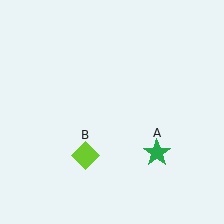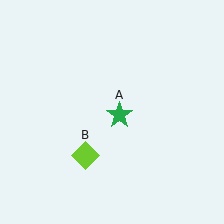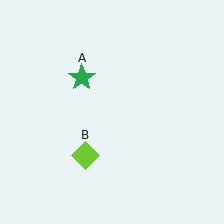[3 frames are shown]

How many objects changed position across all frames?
1 object changed position: green star (object A).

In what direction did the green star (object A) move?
The green star (object A) moved up and to the left.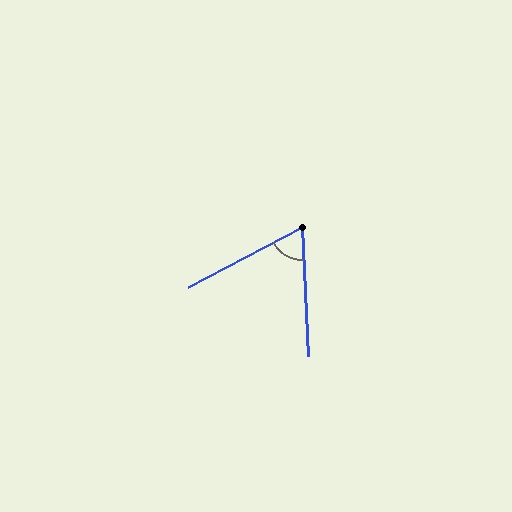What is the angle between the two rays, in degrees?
Approximately 65 degrees.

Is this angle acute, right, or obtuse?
It is acute.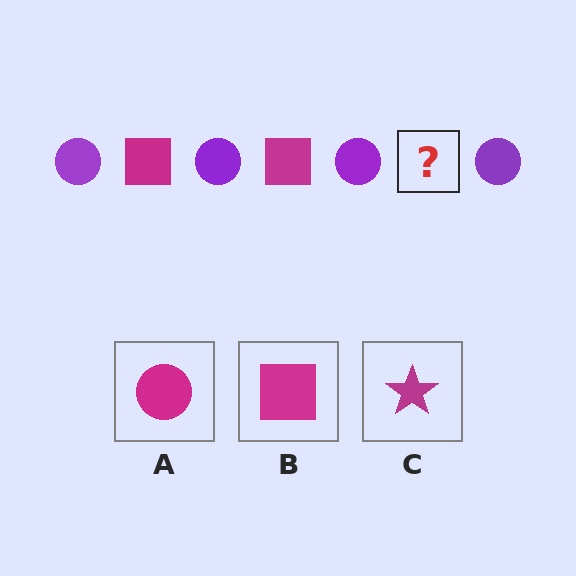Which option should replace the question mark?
Option B.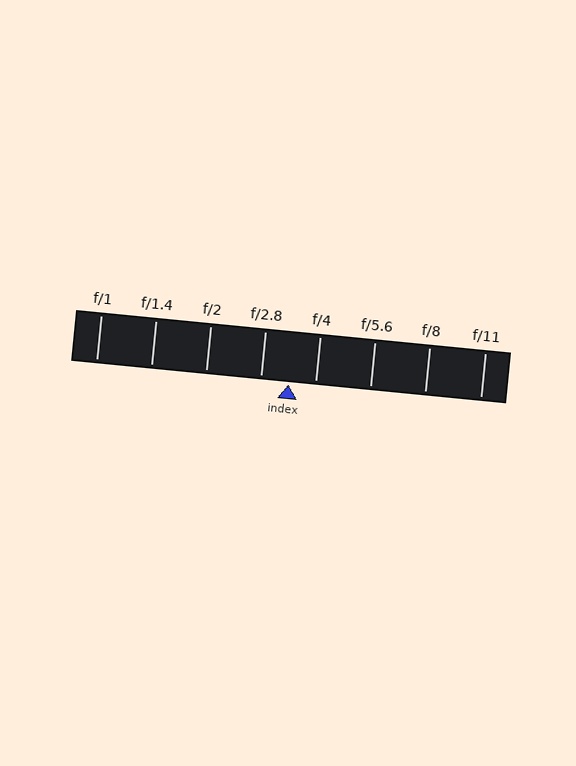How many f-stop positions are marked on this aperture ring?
There are 8 f-stop positions marked.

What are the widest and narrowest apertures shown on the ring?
The widest aperture shown is f/1 and the narrowest is f/11.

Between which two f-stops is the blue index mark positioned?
The index mark is between f/2.8 and f/4.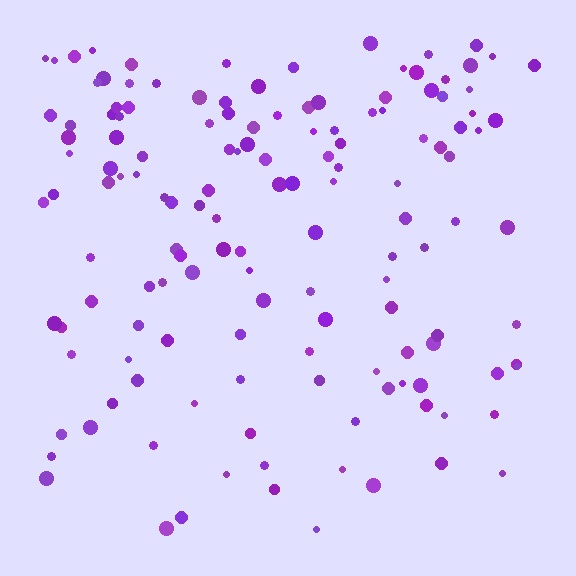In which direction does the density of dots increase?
From bottom to top, with the top side densest.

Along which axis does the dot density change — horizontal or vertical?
Vertical.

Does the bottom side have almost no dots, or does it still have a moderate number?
Still a moderate number, just noticeably fewer than the top.